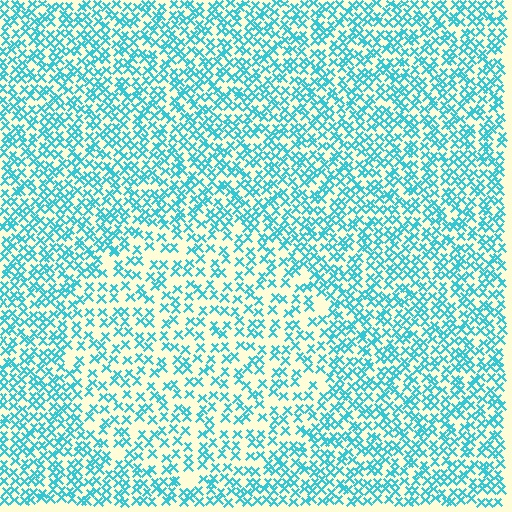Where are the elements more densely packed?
The elements are more densely packed outside the circle boundary.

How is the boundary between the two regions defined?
The boundary is defined by a change in element density (approximately 1.7x ratio). All elements are the same color, size, and shape.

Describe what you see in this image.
The image contains small cyan elements arranged at two different densities. A circle-shaped region is visible where the elements are less densely packed than the surrounding area.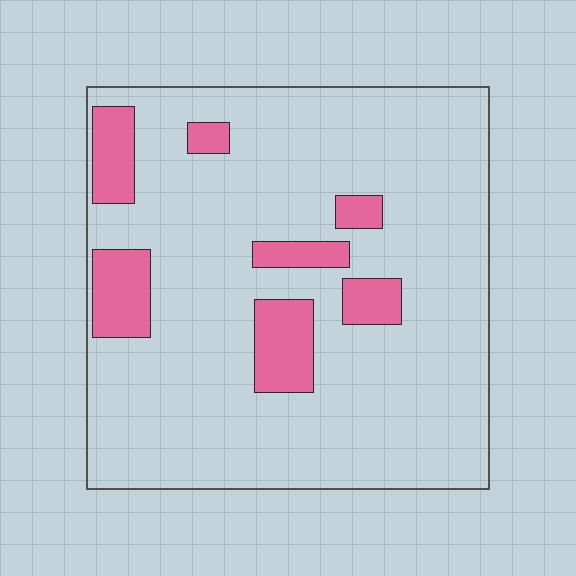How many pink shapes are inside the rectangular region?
7.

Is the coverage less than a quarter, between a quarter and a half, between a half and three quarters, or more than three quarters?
Less than a quarter.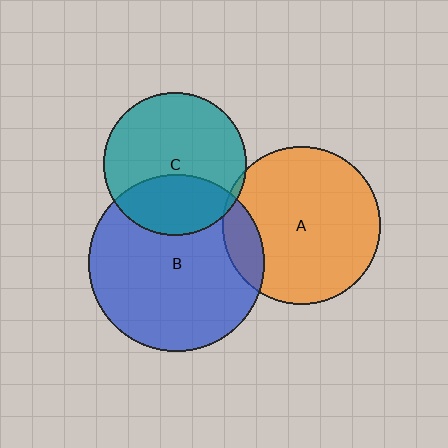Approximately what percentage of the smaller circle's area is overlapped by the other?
Approximately 5%.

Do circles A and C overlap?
Yes.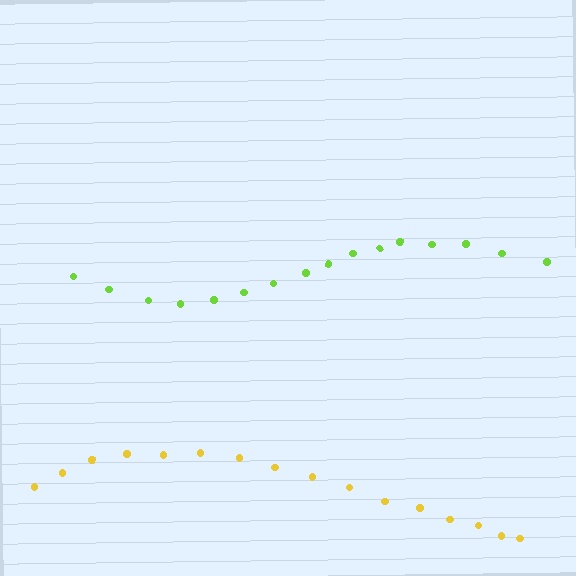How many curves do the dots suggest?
There are 2 distinct paths.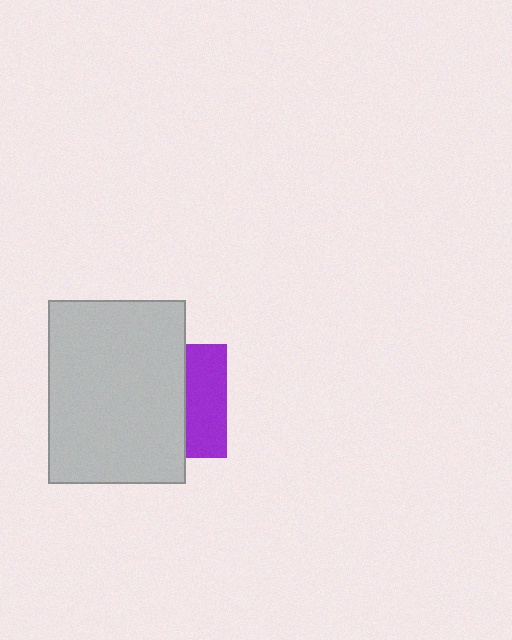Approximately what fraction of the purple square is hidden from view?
Roughly 63% of the purple square is hidden behind the light gray rectangle.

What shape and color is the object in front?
The object in front is a light gray rectangle.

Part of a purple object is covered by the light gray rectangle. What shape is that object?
It is a square.